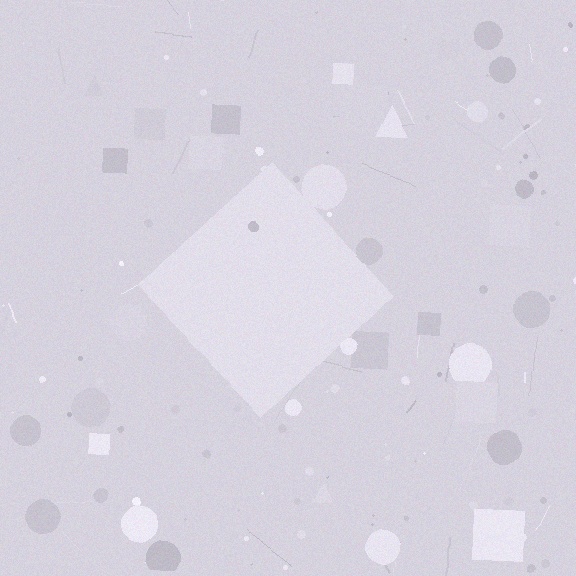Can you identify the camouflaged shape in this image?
The camouflaged shape is a diamond.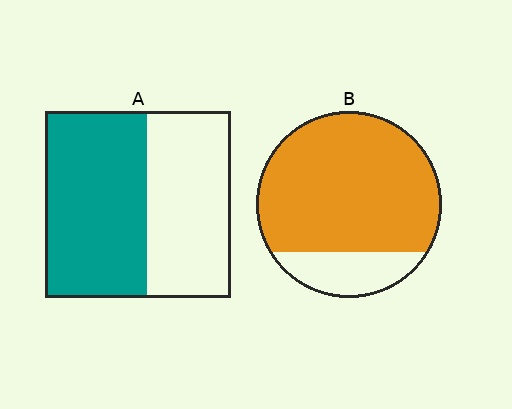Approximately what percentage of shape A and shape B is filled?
A is approximately 55% and B is approximately 80%.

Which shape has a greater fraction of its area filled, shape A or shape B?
Shape B.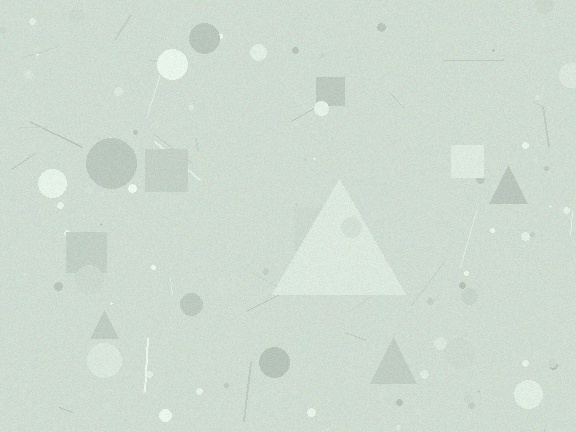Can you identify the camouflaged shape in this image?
The camouflaged shape is a triangle.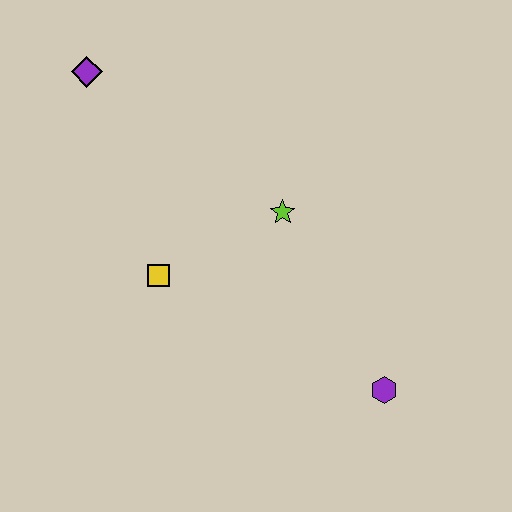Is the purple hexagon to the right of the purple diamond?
Yes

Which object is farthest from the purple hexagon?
The purple diamond is farthest from the purple hexagon.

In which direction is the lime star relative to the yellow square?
The lime star is to the right of the yellow square.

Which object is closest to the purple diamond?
The yellow square is closest to the purple diamond.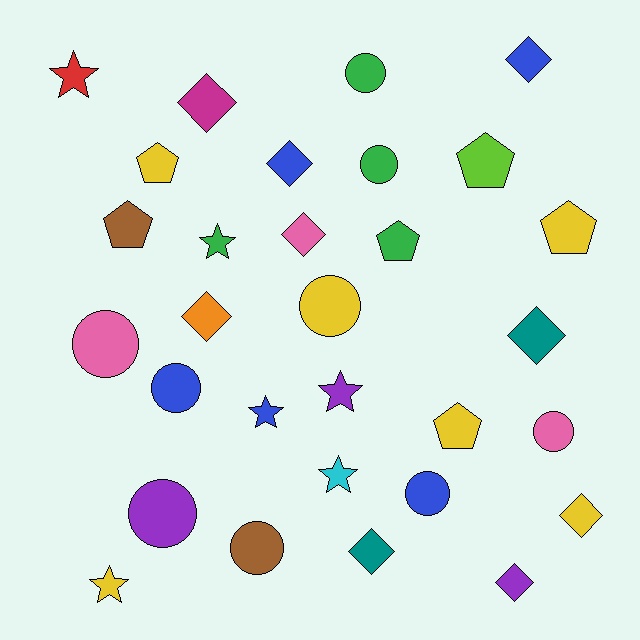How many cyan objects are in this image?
There is 1 cyan object.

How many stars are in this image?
There are 6 stars.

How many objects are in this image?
There are 30 objects.